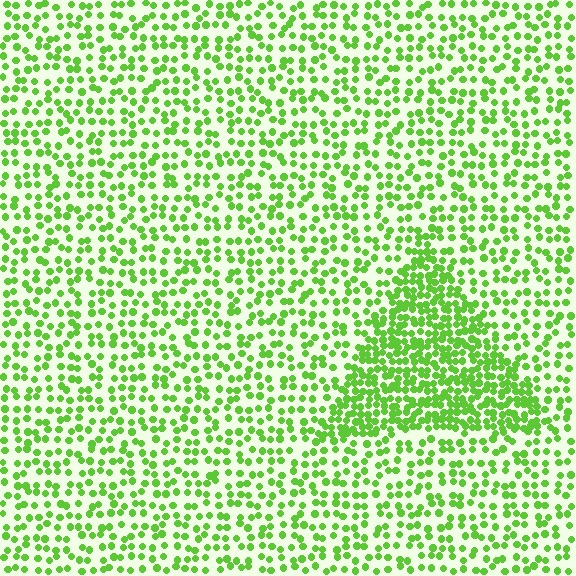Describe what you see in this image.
The image contains small lime elements arranged at two different densities. A triangle-shaped region is visible where the elements are more densely packed than the surrounding area.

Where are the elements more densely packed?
The elements are more densely packed inside the triangle boundary.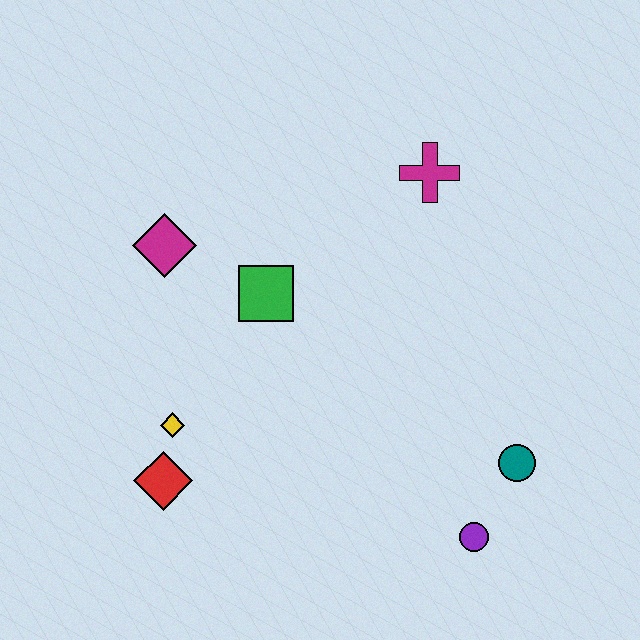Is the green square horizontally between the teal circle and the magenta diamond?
Yes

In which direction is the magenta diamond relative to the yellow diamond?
The magenta diamond is above the yellow diamond.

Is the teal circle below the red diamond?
No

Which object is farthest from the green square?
The purple circle is farthest from the green square.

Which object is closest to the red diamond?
The yellow diamond is closest to the red diamond.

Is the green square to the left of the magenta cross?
Yes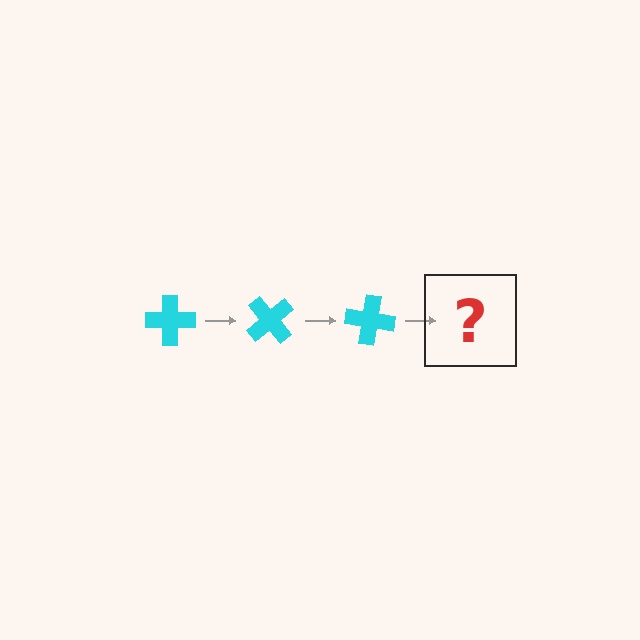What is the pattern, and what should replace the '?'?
The pattern is that the cross rotates 50 degrees each step. The '?' should be a cyan cross rotated 150 degrees.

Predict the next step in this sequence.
The next step is a cyan cross rotated 150 degrees.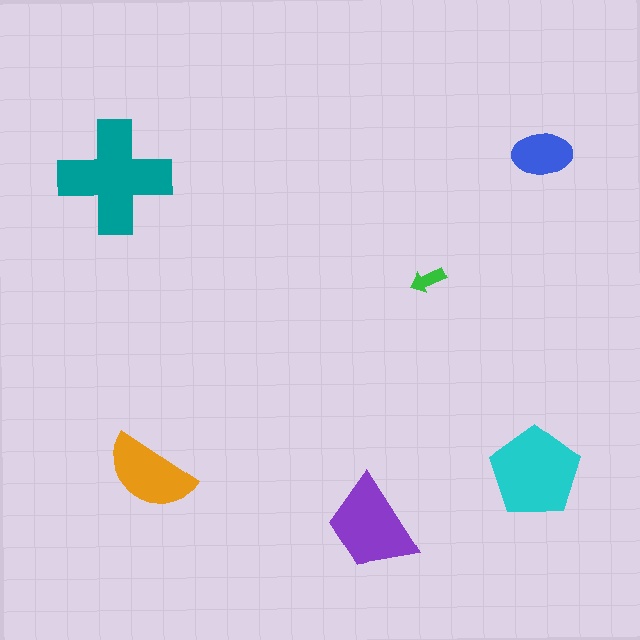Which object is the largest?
The teal cross.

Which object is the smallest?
The green arrow.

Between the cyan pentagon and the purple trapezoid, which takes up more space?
The cyan pentagon.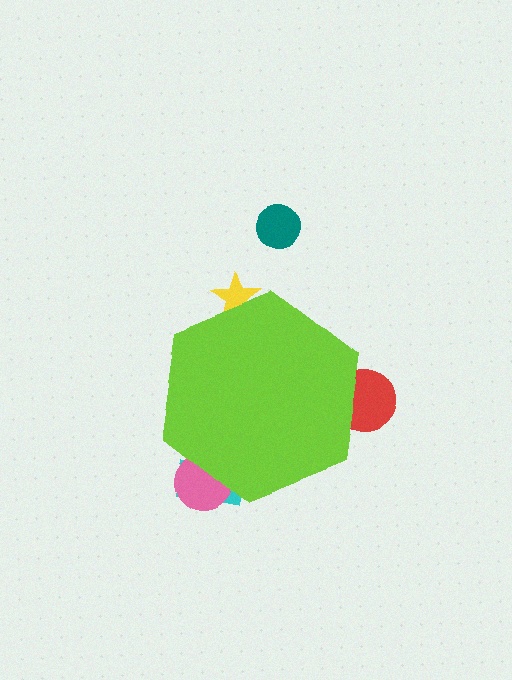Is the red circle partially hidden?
Yes, the red circle is partially hidden behind the lime hexagon.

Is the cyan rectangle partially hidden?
Yes, the cyan rectangle is partially hidden behind the lime hexagon.